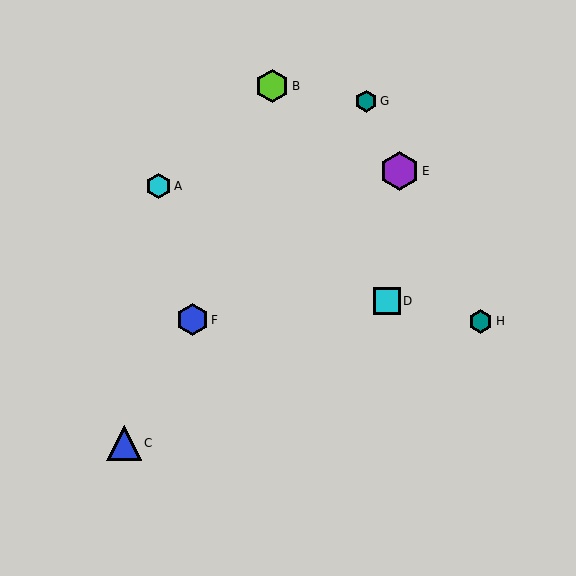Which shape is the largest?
The purple hexagon (labeled E) is the largest.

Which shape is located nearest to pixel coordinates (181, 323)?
The blue hexagon (labeled F) at (192, 320) is nearest to that location.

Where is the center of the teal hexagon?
The center of the teal hexagon is at (481, 321).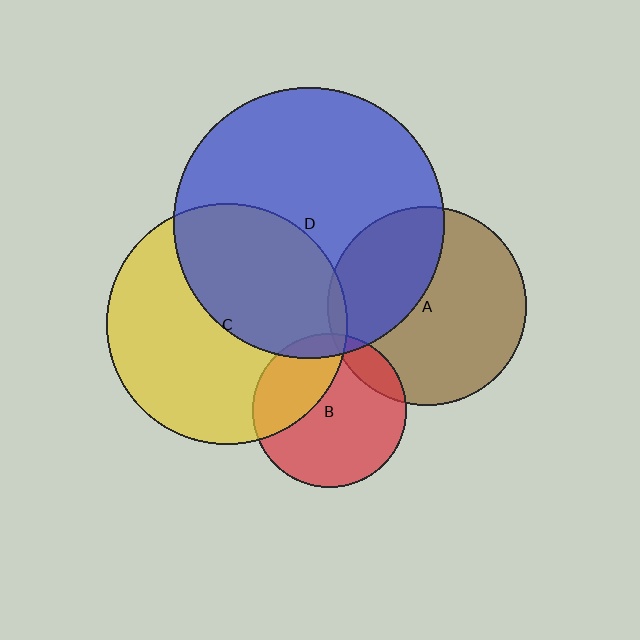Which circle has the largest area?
Circle D (blue).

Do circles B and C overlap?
Yes.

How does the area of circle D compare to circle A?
Approximately 1.8 times.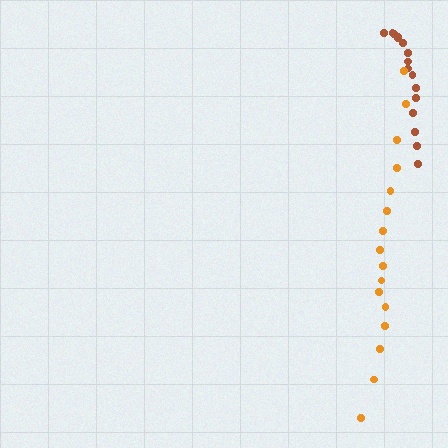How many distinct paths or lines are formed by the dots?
There are 2 distinct paths.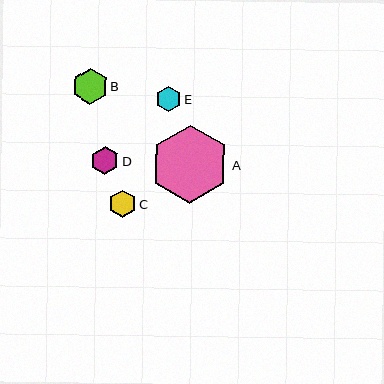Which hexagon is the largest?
Hexagon A is the largest with a size of approximately 78 pixels.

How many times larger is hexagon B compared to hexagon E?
Hexagon B is approximately 1.4 times the size of hexagon E.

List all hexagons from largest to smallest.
From largest to smallest: A, B, D, C, E.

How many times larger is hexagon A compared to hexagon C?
Hexagon A is approximately 2.9 times the size of hexagon C.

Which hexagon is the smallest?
Hexagon E is the smallest with a size of approximately 25 pixels.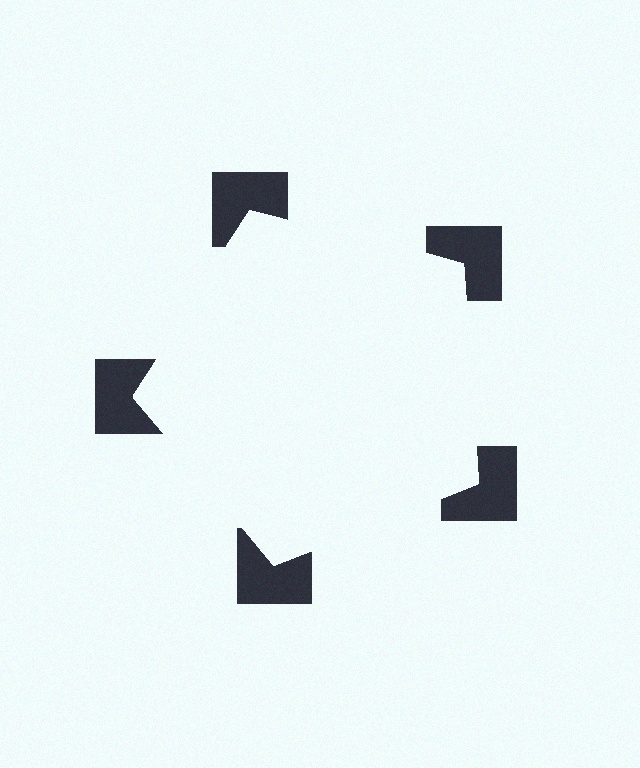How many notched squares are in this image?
There are 5 — one at each vertex of the illusory pentagon.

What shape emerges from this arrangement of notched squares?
An illusory pentagon — its edges are inferred from the aligned wedge cuts in the notched squares, not physically drawn.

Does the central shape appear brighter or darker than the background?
It typically appears slightly brighter than the background, even though no actual brightness change is drawn.